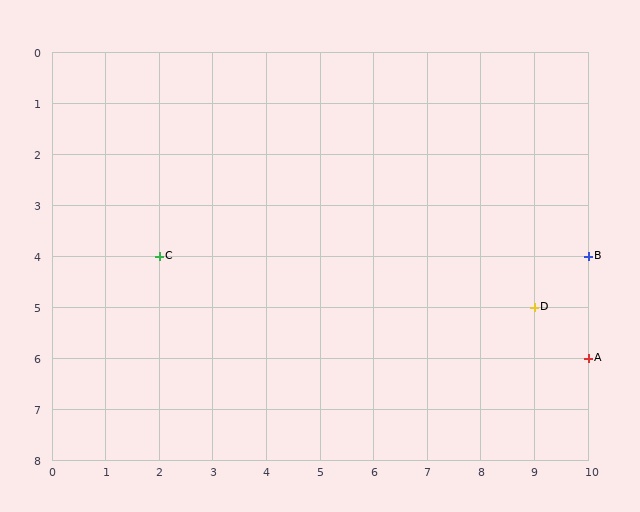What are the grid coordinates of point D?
Point D is at grid coordinates (9, 5).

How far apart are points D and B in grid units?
Points D and B are 1 column and 1 row apart (about 1.4 grid units diagonally).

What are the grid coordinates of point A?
Point A is at grid coordinates (10, 6).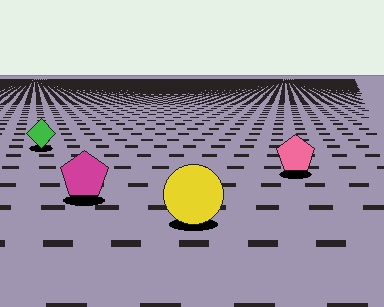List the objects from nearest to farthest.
From nearest to farthest: the yellow circle, the magenta pentagon, the pink pentagon, the green diamond.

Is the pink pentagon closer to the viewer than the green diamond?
Yes. The pink pentagon is closer — you can tell from the texture gradient: the ground texture is coarser near it.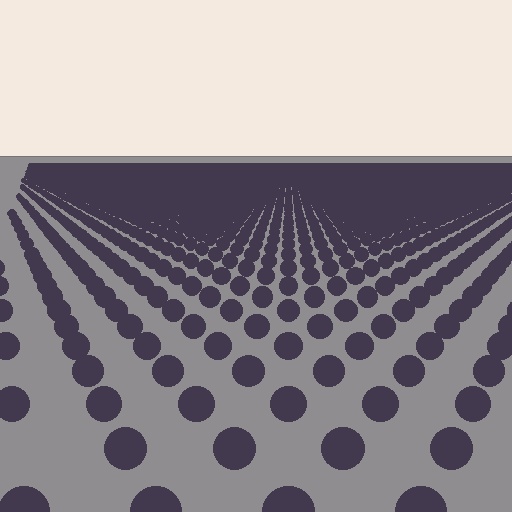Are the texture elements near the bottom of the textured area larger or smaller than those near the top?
Larger. Near the bottom, elements are closer to the viewer and appear at a bigger on-screen size.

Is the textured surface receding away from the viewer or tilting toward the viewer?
The surface is receding away from the viewer. Texture elements get smaller and denser toward the top.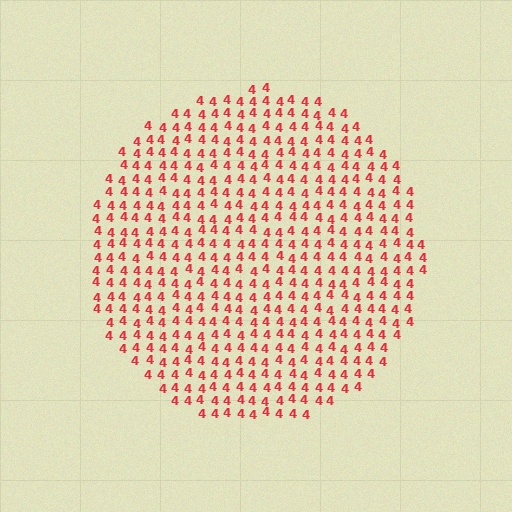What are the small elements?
The small elements are digit 4's.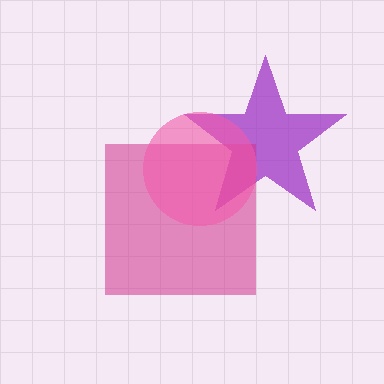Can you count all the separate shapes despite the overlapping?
Yes, there are 3 separate shapes.